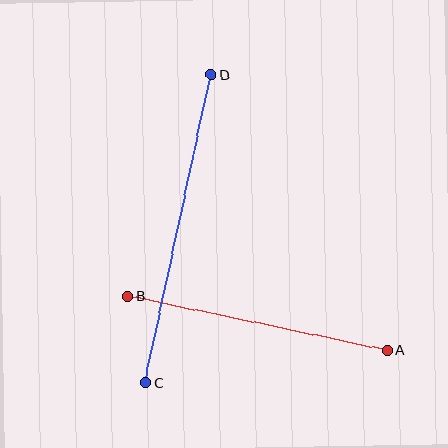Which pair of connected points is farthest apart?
Points C and D are farthest apart.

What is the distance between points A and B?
The distance is approximately 265 pixels.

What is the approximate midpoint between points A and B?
The midpoint is at approximately (258, 323) pixels.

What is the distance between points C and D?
The distance is approximately 315 pixels.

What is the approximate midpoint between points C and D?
The midpoint is at approximately (178, 229) pixels.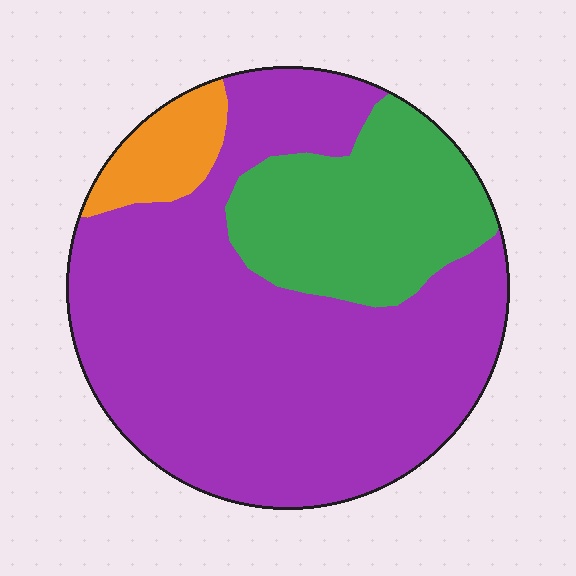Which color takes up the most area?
Purple, at roughly 70%.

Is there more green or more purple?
Purple.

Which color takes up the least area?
Orange, at roughly 5%.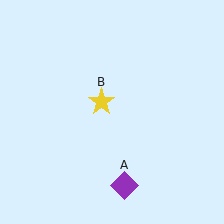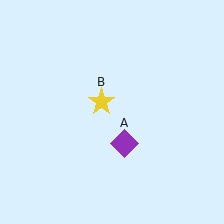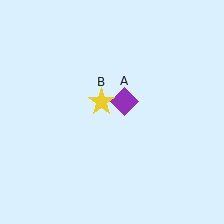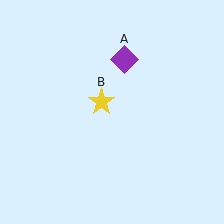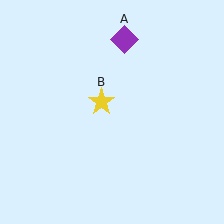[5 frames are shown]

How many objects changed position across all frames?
1 object changed position: purple diamond (object A).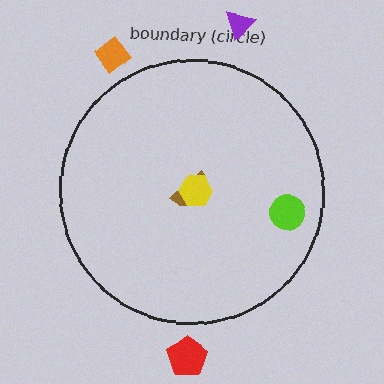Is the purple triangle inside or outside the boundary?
Outside.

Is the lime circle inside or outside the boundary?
Inside.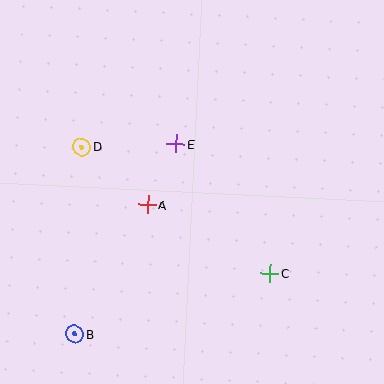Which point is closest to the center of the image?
Point A at (148, 204) is closest to the center.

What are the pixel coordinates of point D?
Point D is at (82, 147).